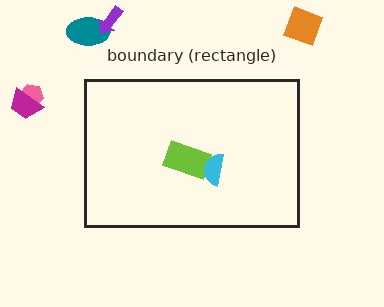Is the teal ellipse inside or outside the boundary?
Outside.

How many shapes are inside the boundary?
2 inside, 5 outside.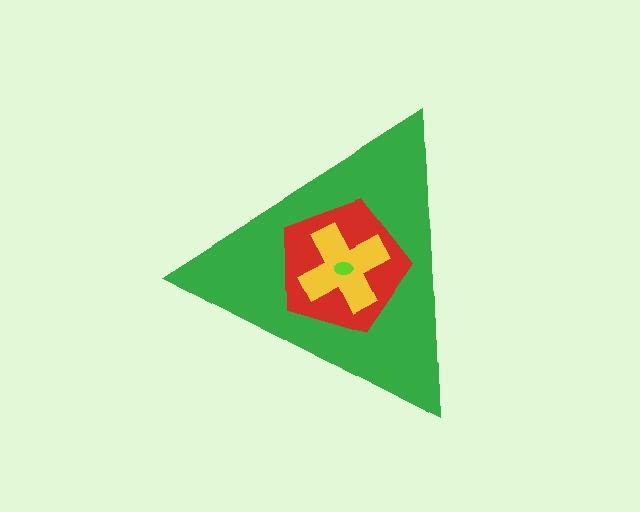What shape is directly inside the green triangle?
The red pentagon.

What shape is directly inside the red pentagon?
The yellow cross.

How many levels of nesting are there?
4.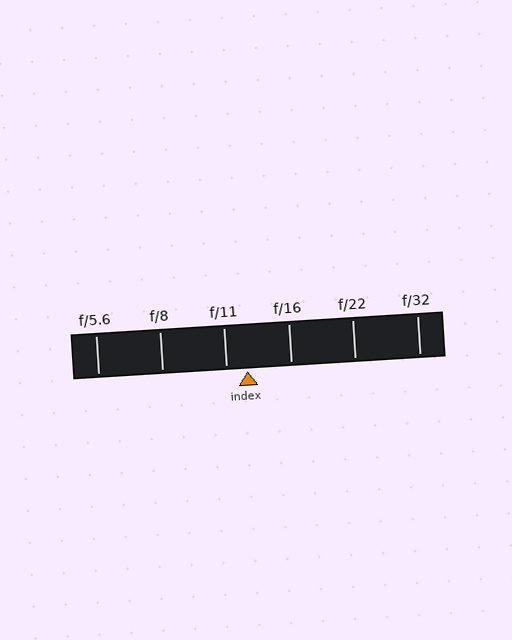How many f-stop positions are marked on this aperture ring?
There are 6 f-stop positions marked.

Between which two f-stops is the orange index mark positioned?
The index mark is between f/11 and f/16.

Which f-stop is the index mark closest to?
The index mark is closest to f/11.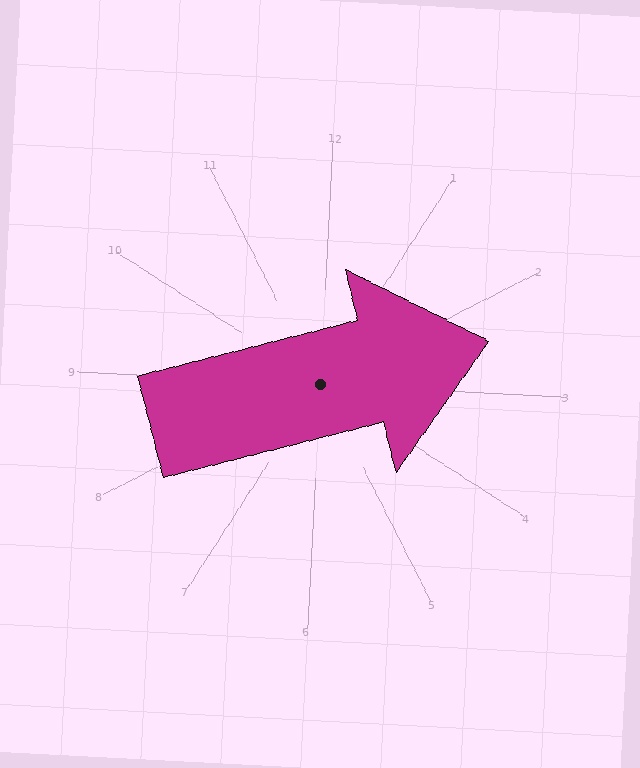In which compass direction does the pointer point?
East.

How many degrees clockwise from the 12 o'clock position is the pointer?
Approximately 73 degrees.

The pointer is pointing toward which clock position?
Roughly 2 o'clock.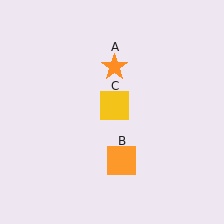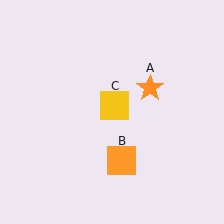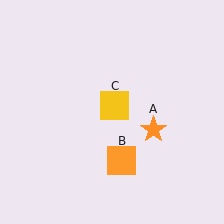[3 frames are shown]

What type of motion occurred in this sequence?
The orange star (object A) rotated clockwise around the center of the scene.